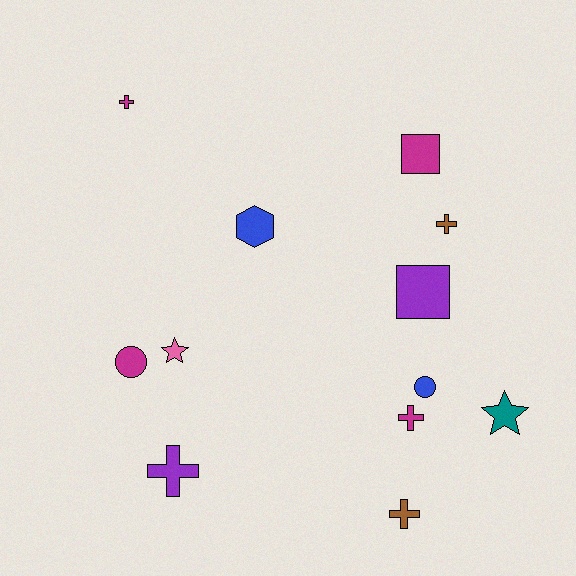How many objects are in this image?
There are 12 objects.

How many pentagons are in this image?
There are no pentagons.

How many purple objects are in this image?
There are 2 purple objects.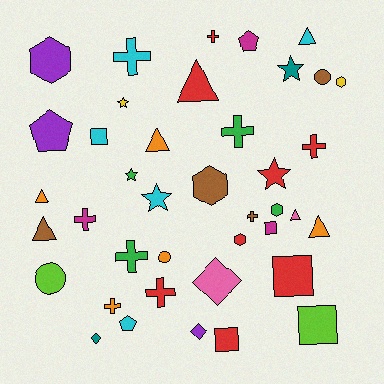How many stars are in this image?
There are 5 stars.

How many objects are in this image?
There are 40 objects.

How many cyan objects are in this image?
There are 5 cyan objects.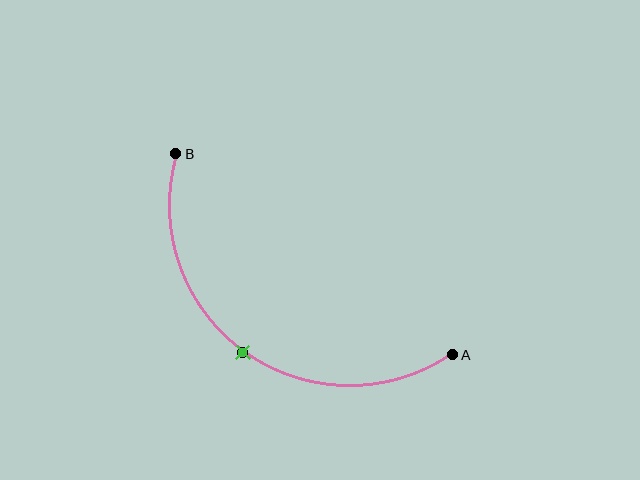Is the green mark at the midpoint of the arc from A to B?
Yes. The green mark lies on the arc at equal arc-length from both A and B — it is the arc midpoint.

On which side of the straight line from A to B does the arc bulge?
The arc bulges below and to the left of the straight line connecting A and B.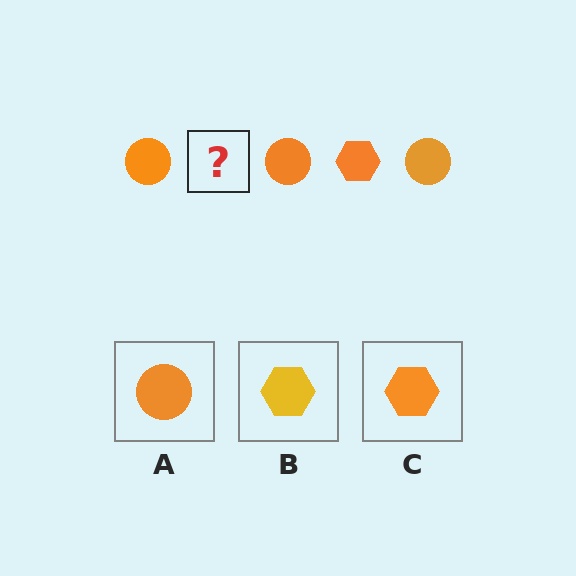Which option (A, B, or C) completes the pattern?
C.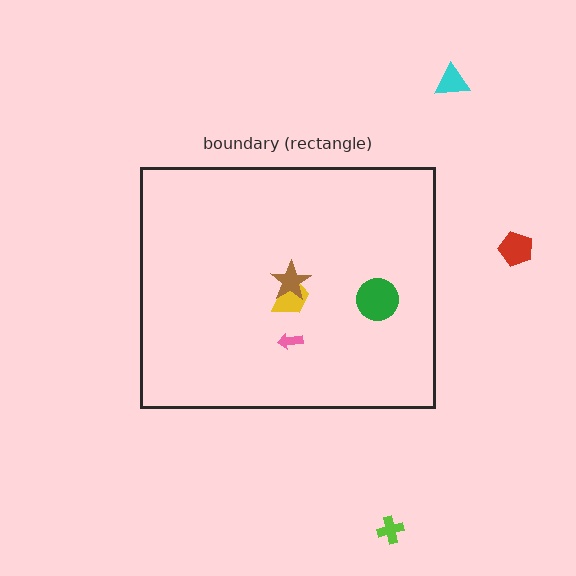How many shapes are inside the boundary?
4 inside, 3 outside.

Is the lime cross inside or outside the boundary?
Outside.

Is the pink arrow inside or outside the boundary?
Inside.